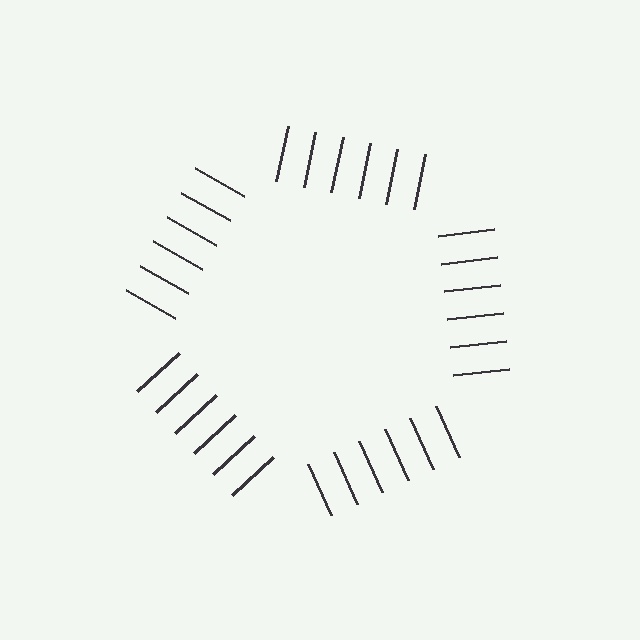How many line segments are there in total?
30 — 6 along each of the 5 edges.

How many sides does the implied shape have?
5 sides — the line-ends trace a pentagon.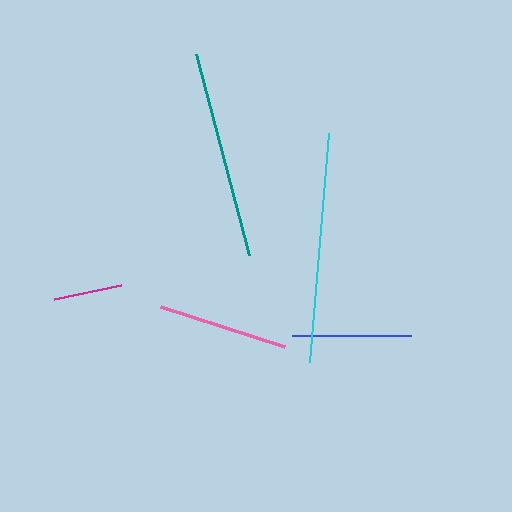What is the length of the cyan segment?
The cyan segment is approximately 230 pixels long.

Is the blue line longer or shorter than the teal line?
The teal line is longer than the blue line.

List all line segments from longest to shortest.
From longest to shortest: cyan, teal, pink, blue, magenta.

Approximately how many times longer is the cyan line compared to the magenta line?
The cyan line is approximately 3.3 times the length of the magenta line.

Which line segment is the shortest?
The magenta line is the shortest at approximately 69 pixels.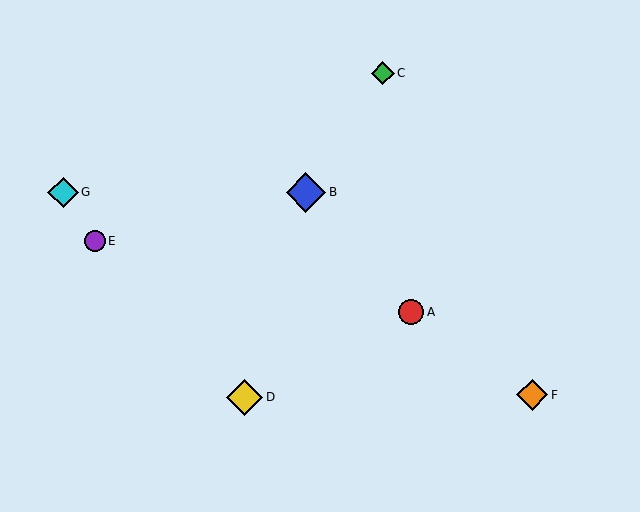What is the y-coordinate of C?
Object C is at y≈73.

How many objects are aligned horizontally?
2 objects (B, G) are aligned horizontally.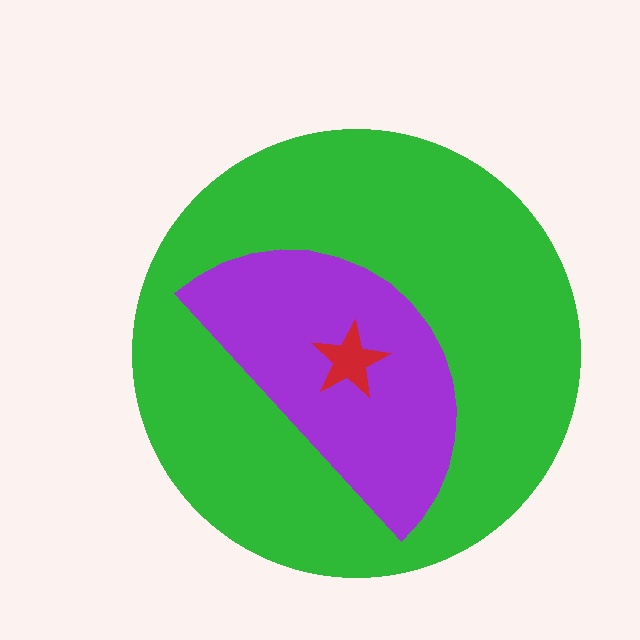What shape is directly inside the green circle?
The purple semicircle.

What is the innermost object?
The red star.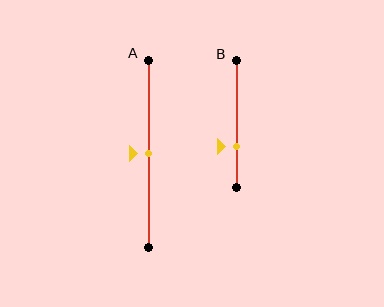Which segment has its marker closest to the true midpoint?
Segment A has its marker closest to the true midpoint.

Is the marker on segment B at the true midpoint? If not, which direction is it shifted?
No, the marker on segment B is shifted downward by about 18% of the segment length.